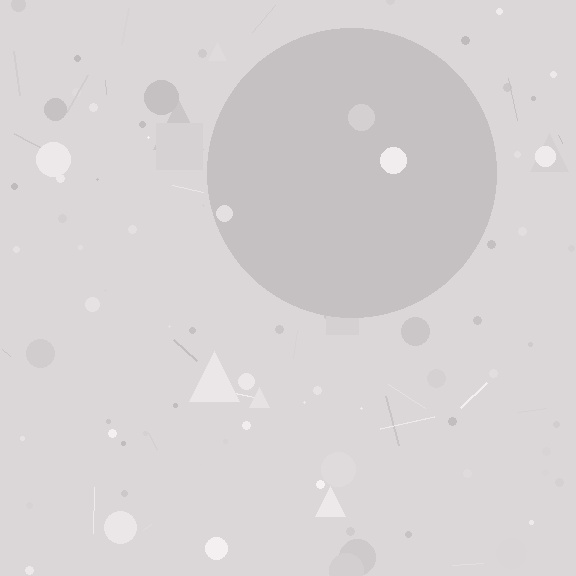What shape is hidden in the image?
A circle is hidden in the image.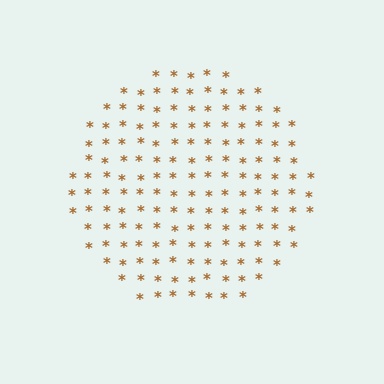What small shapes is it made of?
It is made of small asterisks.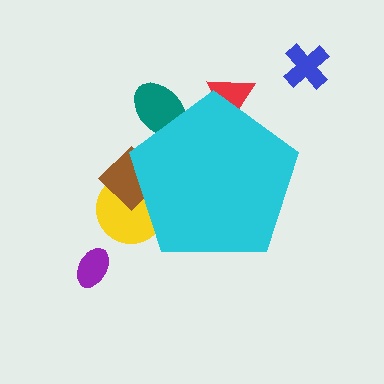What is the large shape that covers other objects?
A cyan pentagon.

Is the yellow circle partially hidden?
Yes, the yellow circle is partially hidden behind the cyan pentagon.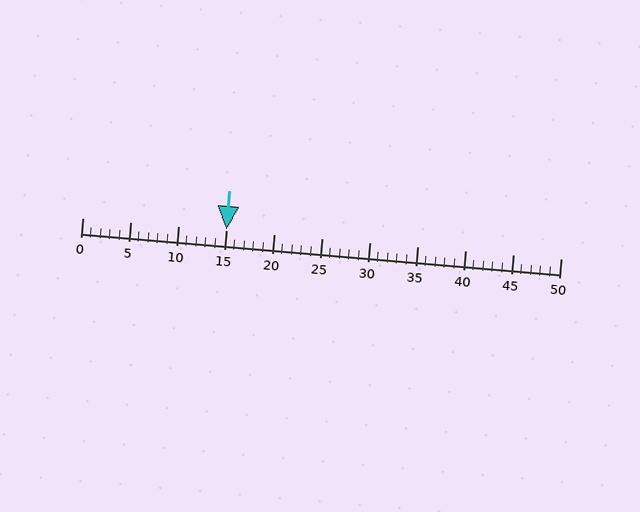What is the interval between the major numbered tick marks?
The major tick marks are spaced 5 units apart.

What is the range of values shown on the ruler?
The ruler shows values from 0 to 50.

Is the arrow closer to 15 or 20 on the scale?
The arrow is closer to 15.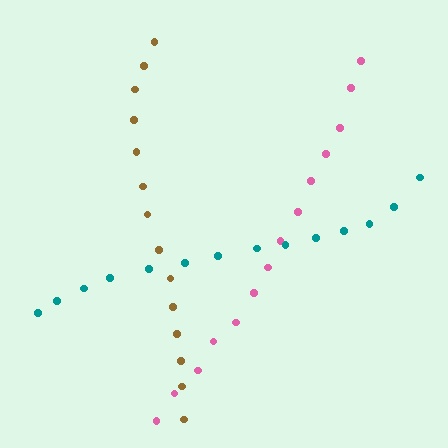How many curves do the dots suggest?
There are 3 distinct paths.